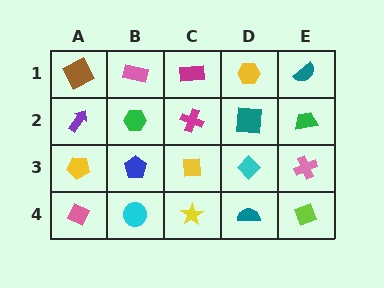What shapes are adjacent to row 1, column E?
A green trapezoid (row 2, column E), a yellow hexagon (row 1, column D).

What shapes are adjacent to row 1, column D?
A teal square (row 2, column D), a magenta rectangle (row 1, column C), a teal semicircle (row 1, column E).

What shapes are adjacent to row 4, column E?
A pink cross (row 3, column E), a teal semicircle (row 4, column D).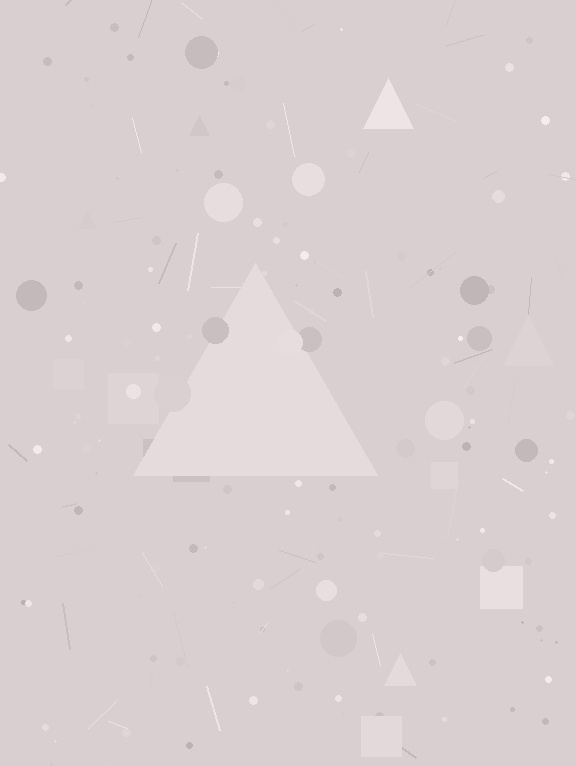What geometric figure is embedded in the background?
A triangle is embedded in the background.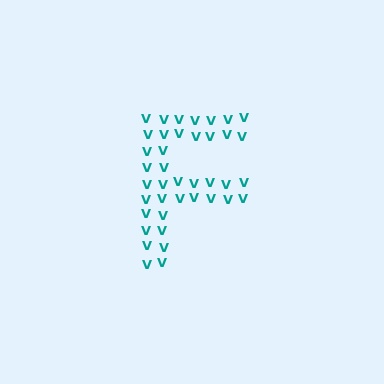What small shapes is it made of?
It is made of small letter V's.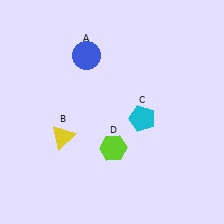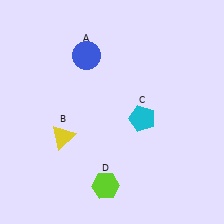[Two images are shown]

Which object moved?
The lime hexagon (D) moved down.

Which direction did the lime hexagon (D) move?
The lime hexagon (D) moved down.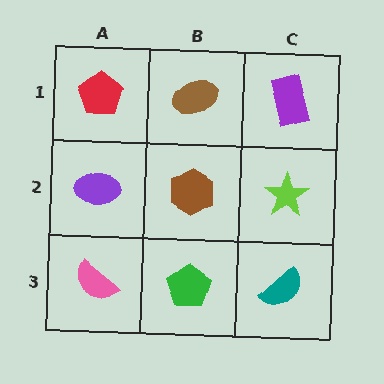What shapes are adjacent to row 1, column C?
A lime star (row 2, column C), a brown ellipse (row 1, column B).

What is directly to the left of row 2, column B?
A purple ellipse.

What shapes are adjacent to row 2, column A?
A red pentagon (row 1, column A), a pink semicircle (row 3, column A), a brown hexagon (row 2, column B).